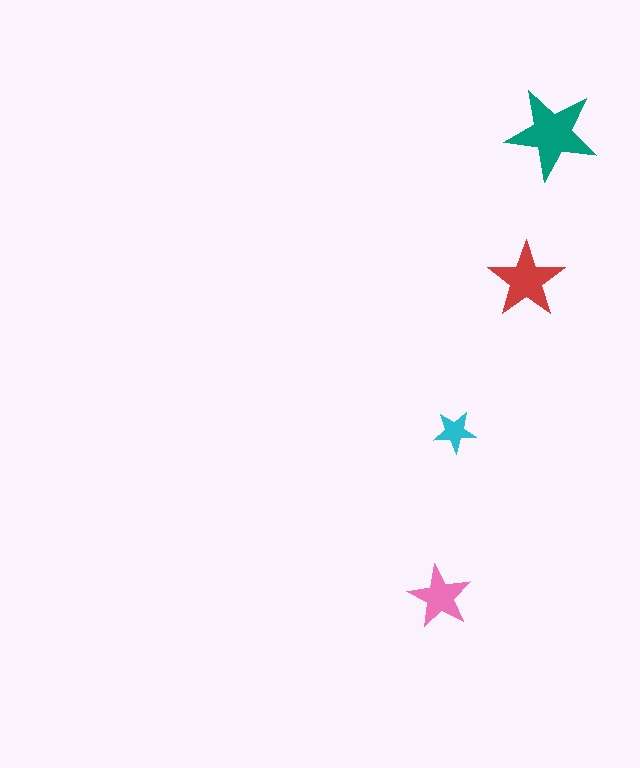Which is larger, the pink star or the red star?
The red one.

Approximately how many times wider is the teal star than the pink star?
About 1.5 times wider.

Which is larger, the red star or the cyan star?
The red one.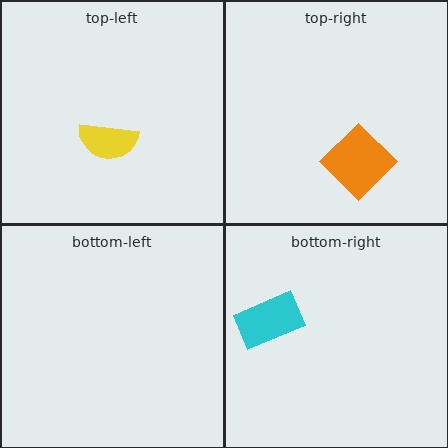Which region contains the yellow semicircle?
The top-left region.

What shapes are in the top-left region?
The yellow semicircle.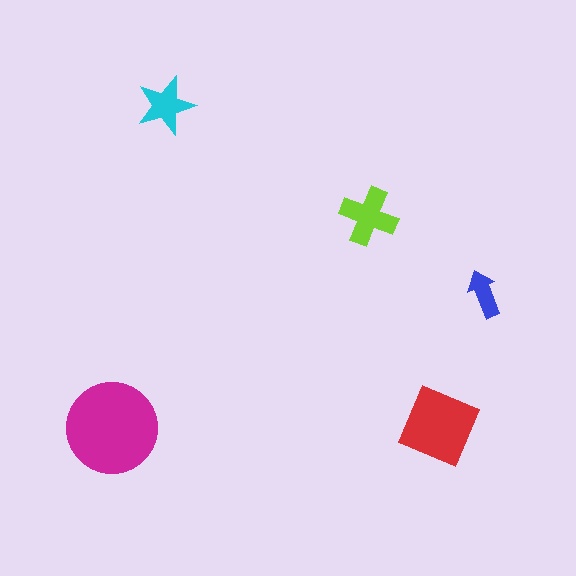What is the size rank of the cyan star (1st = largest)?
4th.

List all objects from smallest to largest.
The blue arrow, the cyan star, the lime cross, the red square, the magenta circle.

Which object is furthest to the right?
The blue arrow is rightmost.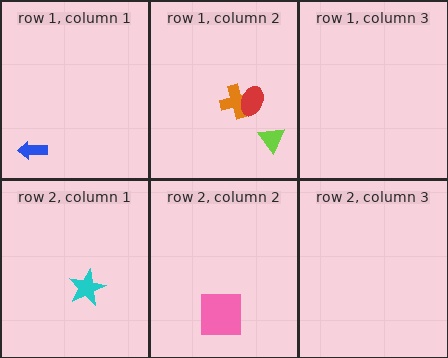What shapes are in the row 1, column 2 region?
The orange cross, the red ellipse, the lime triangle.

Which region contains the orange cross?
The row 1, column 2 region.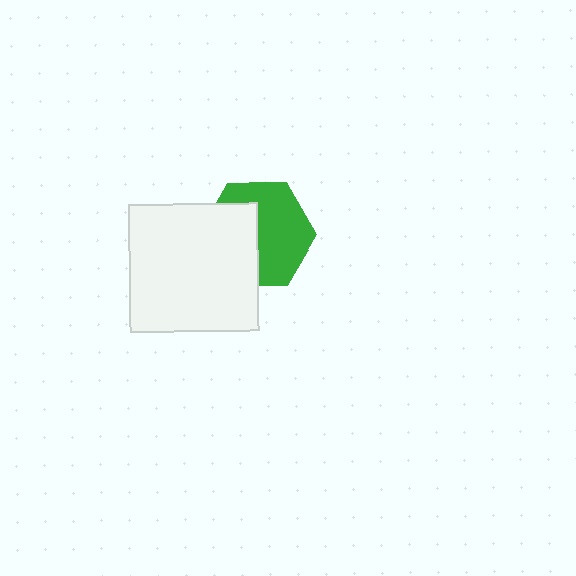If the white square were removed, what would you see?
You would see the complete green hexagon.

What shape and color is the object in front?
The object in front is a white square.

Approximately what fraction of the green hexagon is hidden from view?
Roughly 44% of the green hexagon is hidden behind the white square.